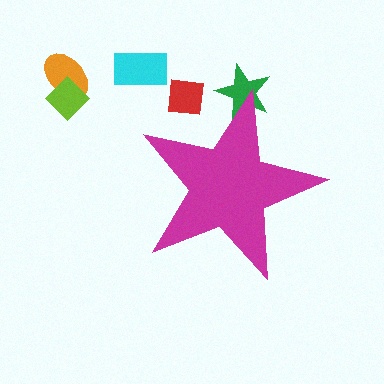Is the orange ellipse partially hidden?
No, the orange ellipse is fully visible.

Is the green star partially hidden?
Yes, the green star is partially hidden behind the magenta star.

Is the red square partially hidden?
Yes, the red square is partially hidden behind the magenta star.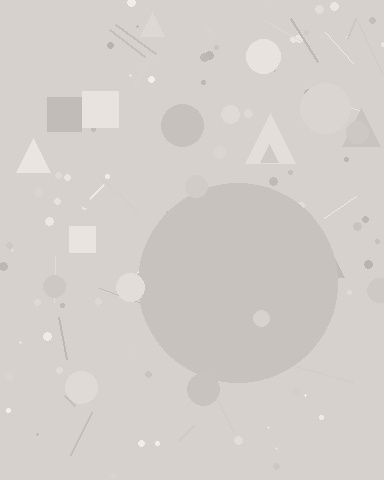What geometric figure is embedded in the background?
A circle is embedded in the background.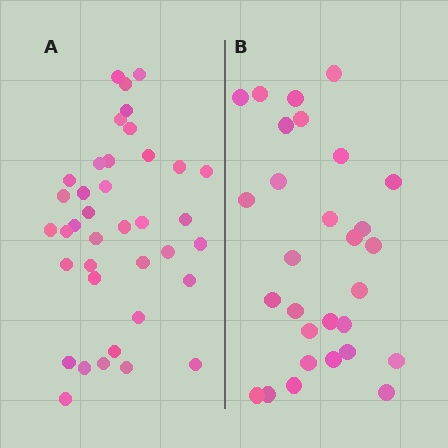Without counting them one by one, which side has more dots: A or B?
Region A (the left region) has more dots.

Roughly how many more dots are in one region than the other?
Region A has roughly 8 or so more dots than region B.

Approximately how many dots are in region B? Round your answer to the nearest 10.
About 30 dots. (The exact count is 29, which rounds to 30.)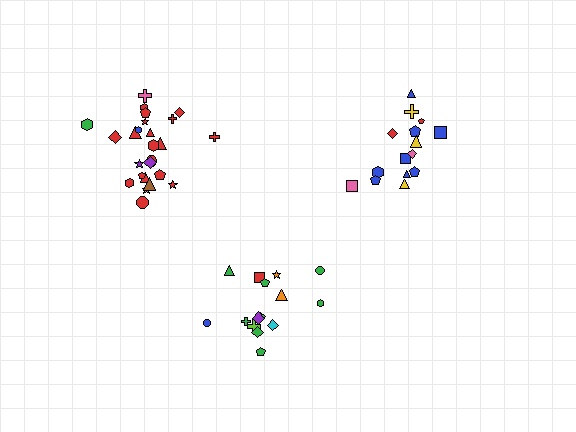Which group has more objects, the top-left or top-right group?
The top-left group.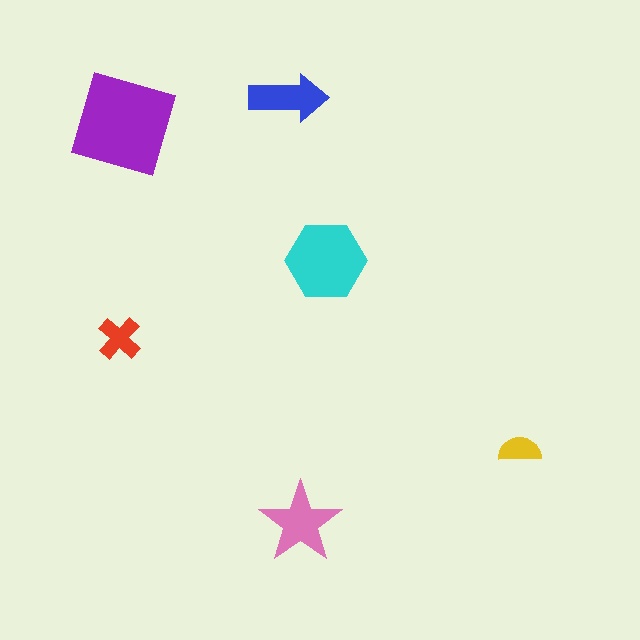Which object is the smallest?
The yellow semicircle.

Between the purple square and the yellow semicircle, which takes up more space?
The purple square.